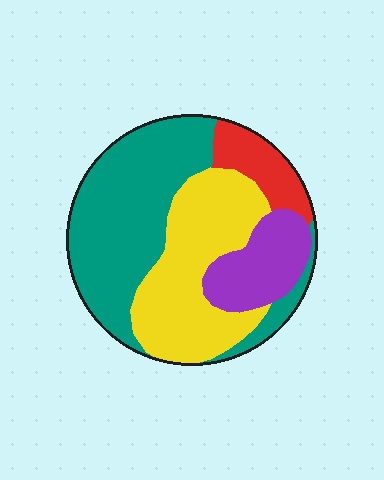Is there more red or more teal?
Teal.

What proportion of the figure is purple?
Purple takes up less than a sixth of the figure.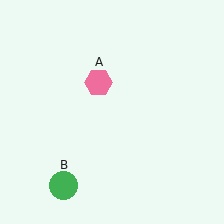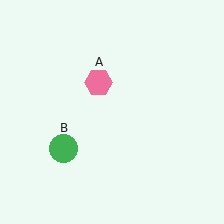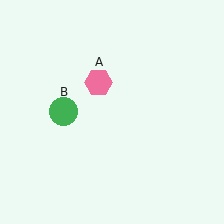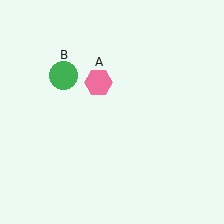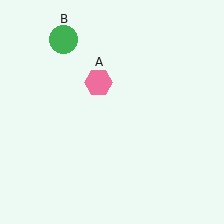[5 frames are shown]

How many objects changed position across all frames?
1 object changed position: green circle (object B).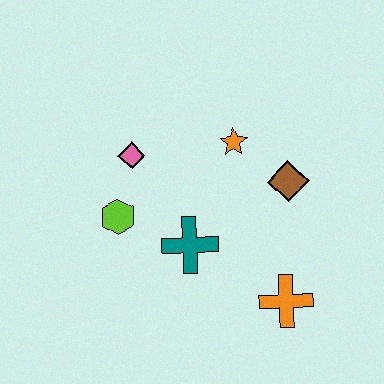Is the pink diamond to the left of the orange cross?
Yes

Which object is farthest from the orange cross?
The pink diamond is farthest from the orange cross.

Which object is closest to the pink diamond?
The lime hexagon is closest to the pink diamond.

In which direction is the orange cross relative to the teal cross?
The orange cross is to the right of the teal cross.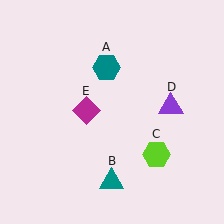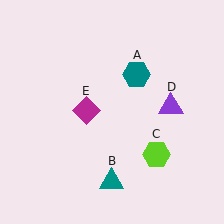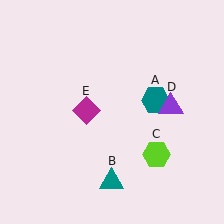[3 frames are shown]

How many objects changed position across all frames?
1 object changed position: teal hexagon (object A).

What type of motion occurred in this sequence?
The teal hexagon (object A) rotated clockwise around the center of the scene.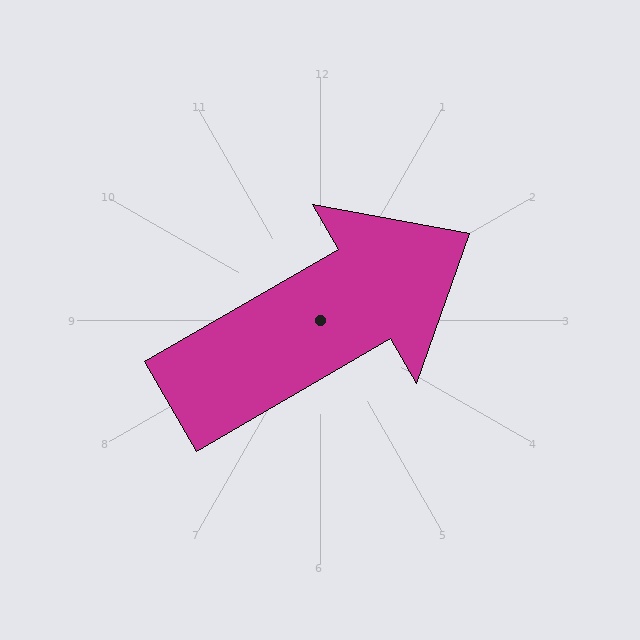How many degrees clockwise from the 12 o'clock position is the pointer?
Approximately 60 degrees.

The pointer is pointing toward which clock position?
Roughly 2 o'clock.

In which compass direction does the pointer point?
Northeast.